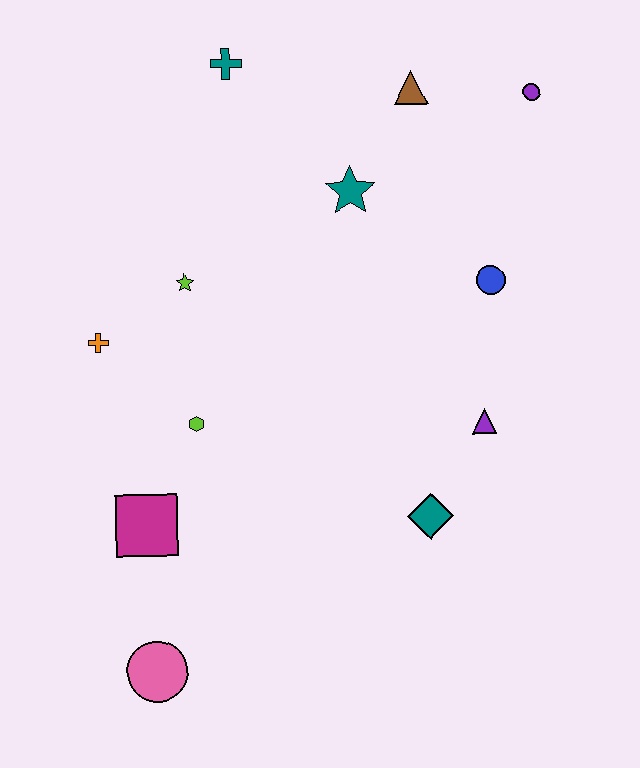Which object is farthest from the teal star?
The pink circle is farthest from the teal star.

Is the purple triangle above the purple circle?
No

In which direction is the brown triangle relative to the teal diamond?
The brown triangle is above the teal diamond.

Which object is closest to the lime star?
The orange cross is closest to the lime star.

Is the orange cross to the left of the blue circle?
Yes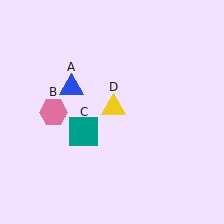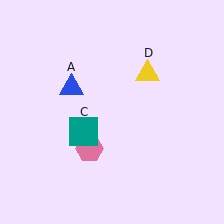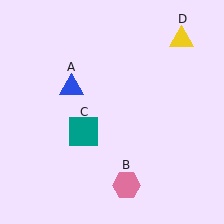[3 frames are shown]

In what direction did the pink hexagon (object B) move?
The pink hexagon (object B) moved down and to the right.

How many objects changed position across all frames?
2 objects changed position: pink hexagon (object B), yellow triangle (object D).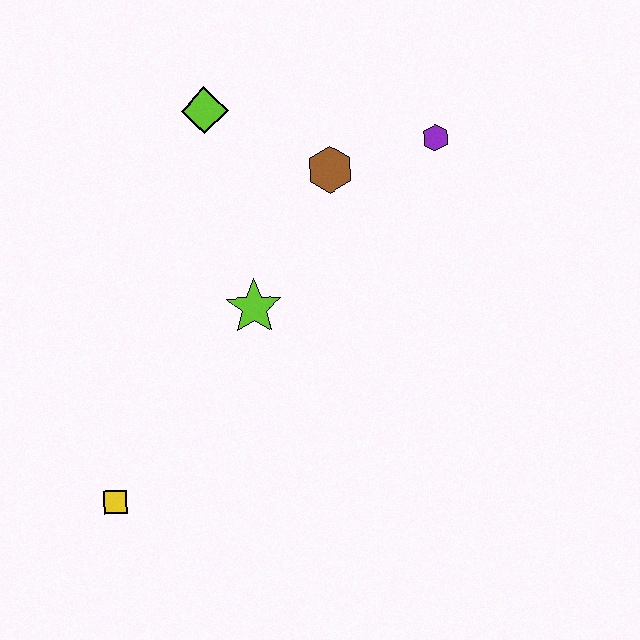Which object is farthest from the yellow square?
The purple hexagon is farthest from the yellow square.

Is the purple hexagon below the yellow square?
No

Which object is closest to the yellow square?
The lime star is closest to the yellow square.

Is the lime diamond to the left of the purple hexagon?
Yes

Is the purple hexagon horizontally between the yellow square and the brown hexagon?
No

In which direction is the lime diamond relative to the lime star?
The lime diamond is above the lime star.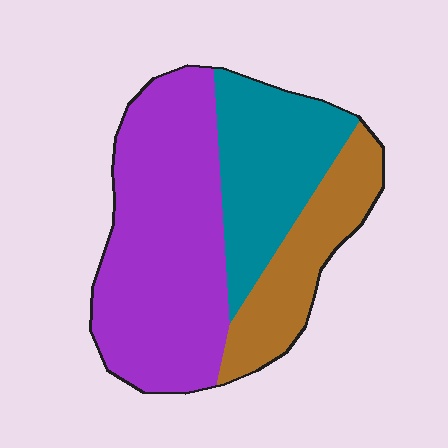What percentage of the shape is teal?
Teal takes up between a sixth and a third of the shape.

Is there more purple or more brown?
Purple.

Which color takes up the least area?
Brown, at roughly 20%.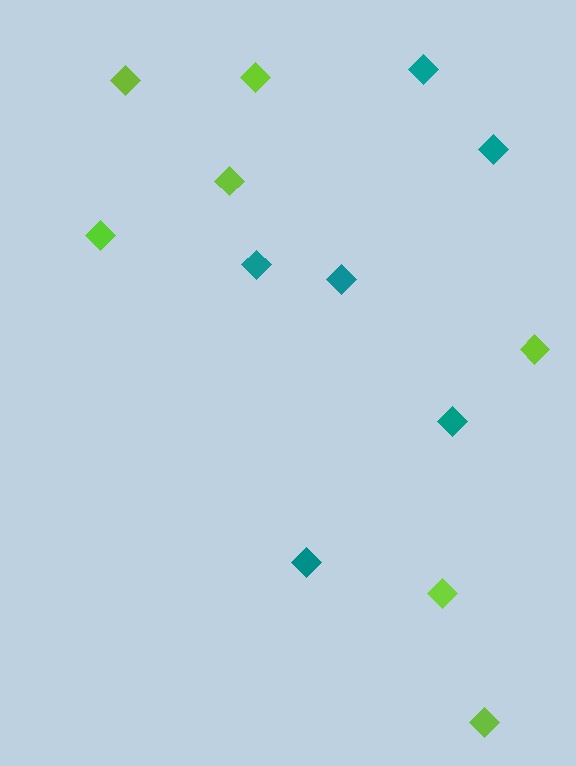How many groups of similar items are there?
There are 2 groups: one group of teal diamonds (6) and one group of lime diamonds (7).